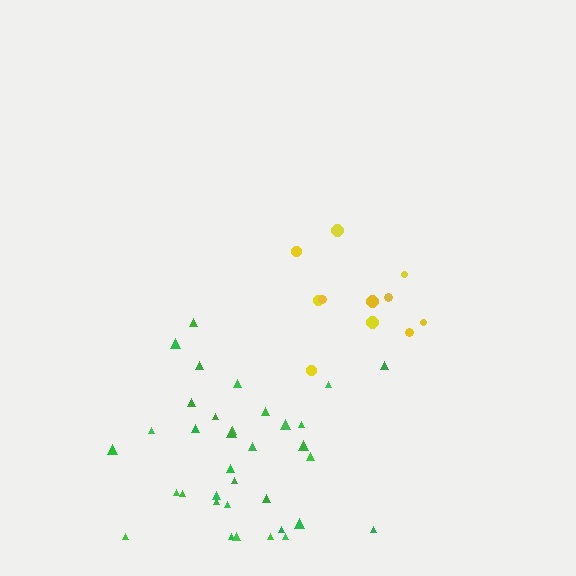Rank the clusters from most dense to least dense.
green, yellow.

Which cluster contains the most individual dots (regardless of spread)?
Green (35).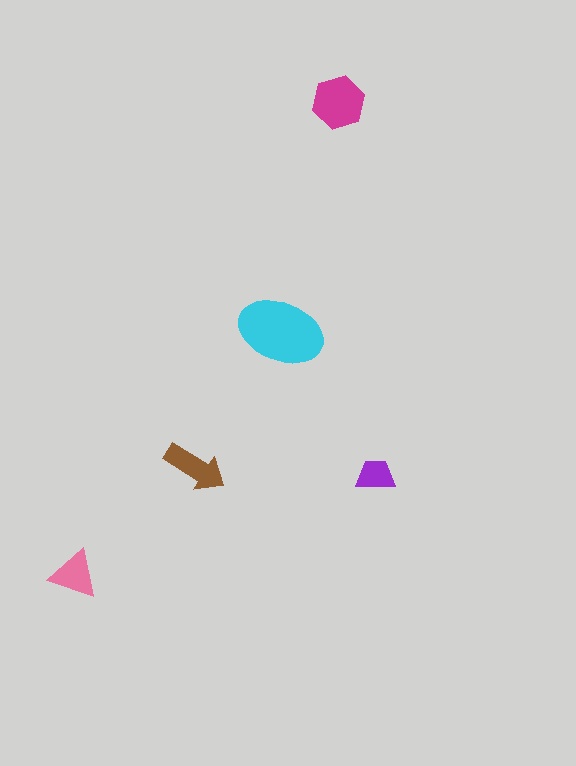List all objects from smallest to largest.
The purple trapezoid, the pink triangle, the brown arrow, the magenta hexagon, the cyan ellipse.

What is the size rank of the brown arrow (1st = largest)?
3rd.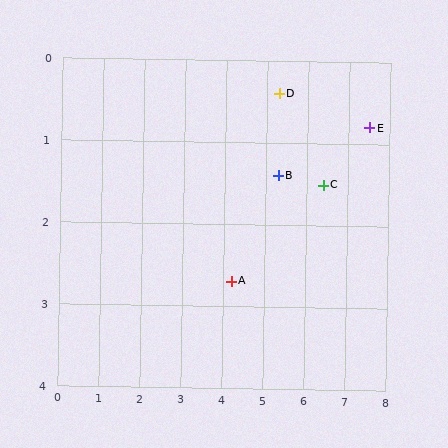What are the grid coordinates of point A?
Point A is at approximately (4.2, 2.7).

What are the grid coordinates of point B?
Point B is at approximately (5.3, 1.4).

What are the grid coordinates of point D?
Point D is at approximately (5.3, 0.4).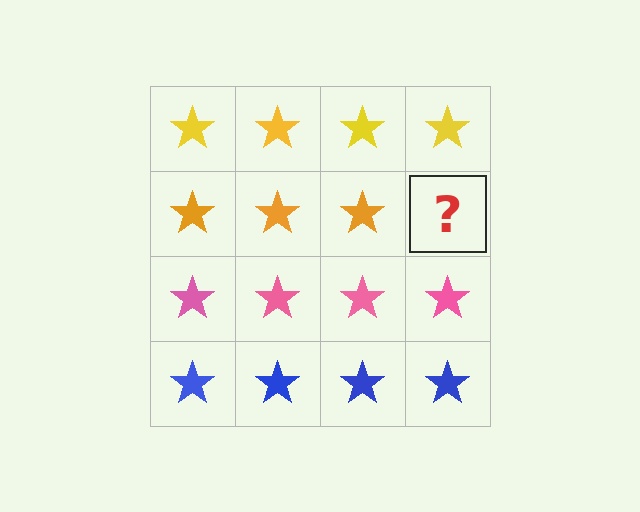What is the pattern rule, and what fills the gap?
The rule is that each row has a consistent color. The gap should be filled with an orange star.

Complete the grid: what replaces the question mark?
The question mark should be replaced with an orange star.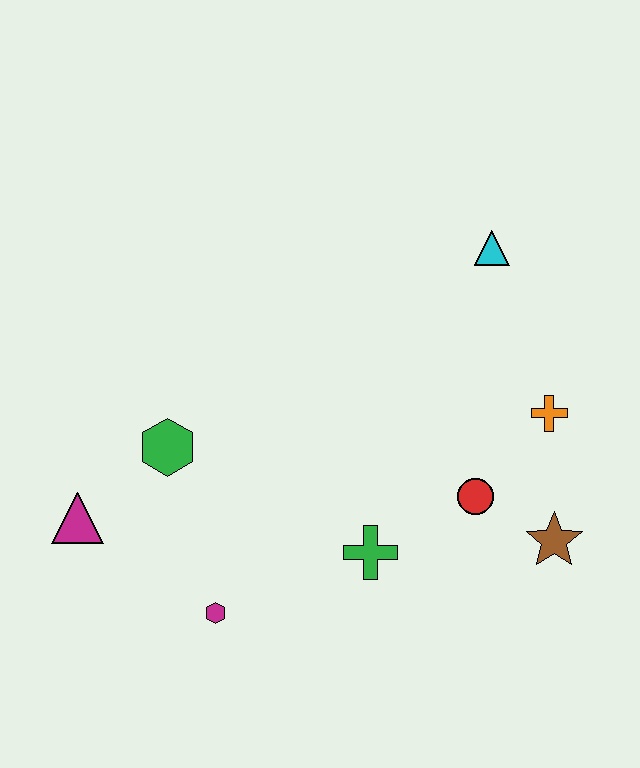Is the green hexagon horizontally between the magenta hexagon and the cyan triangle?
No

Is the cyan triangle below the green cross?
No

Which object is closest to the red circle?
The brown star is closest to the red circle.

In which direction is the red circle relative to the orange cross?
The red circle is below the orange cross.